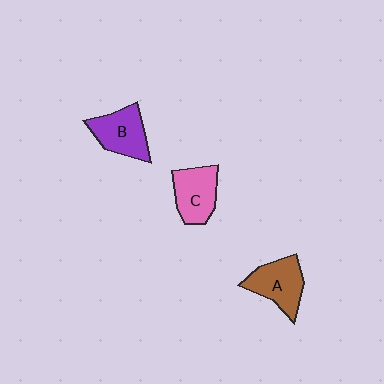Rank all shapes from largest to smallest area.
From largest to smallest: A (brown), B (purple), C (pink).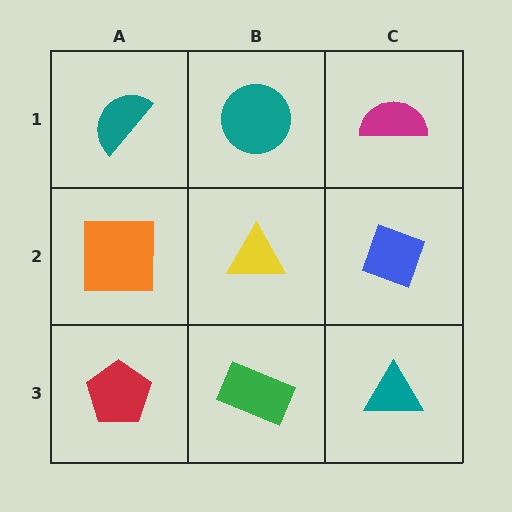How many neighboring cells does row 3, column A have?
2.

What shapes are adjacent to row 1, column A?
An orange square (row 2, column A), a teal circle (row 1, column B).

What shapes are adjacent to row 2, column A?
A teal semicircle (row 1, column A), a red pentagon (row 3, column A), a yellow triangle (row 2, column B).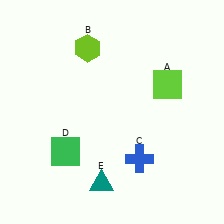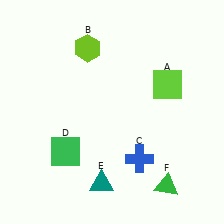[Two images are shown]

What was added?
A green triangle (F) was added in Image 2.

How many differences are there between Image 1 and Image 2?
There is 1 difference between the two images.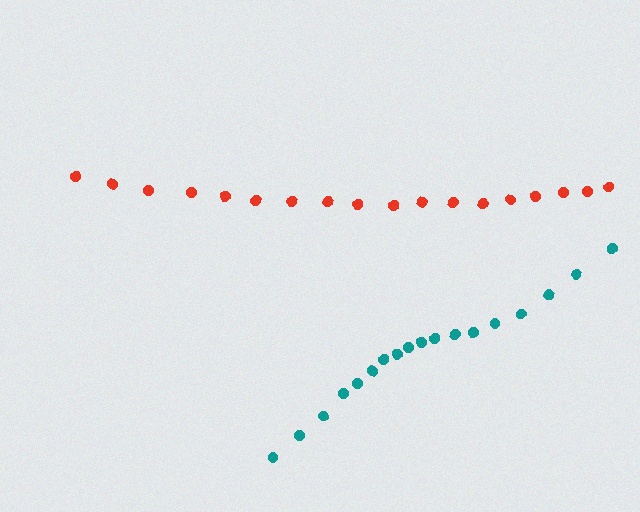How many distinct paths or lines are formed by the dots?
There are 2 distinct paths.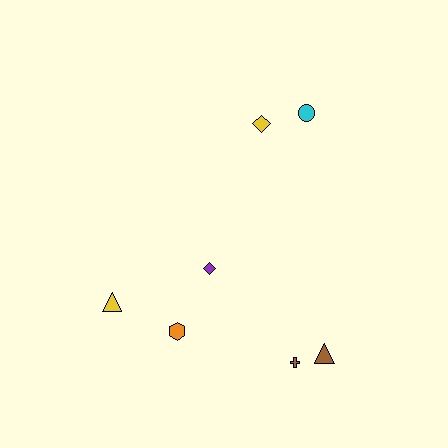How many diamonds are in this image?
There are 2 diamonds.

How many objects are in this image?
There are 7 objects.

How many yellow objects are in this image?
There are 2 yellow objects.